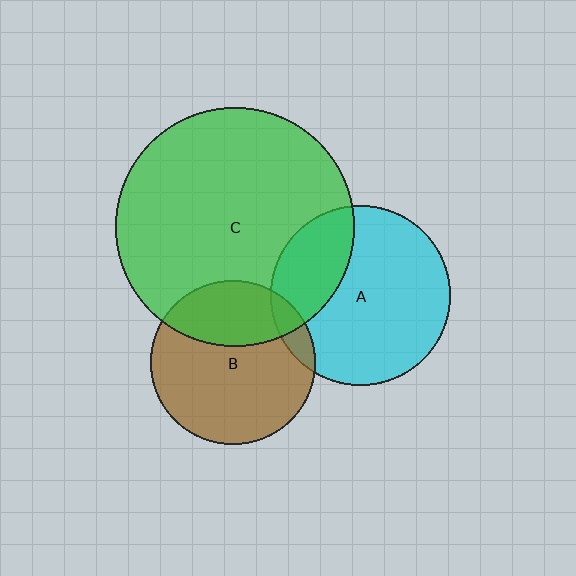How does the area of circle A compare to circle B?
Approximately 1.2 times.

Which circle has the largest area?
Circle C (green).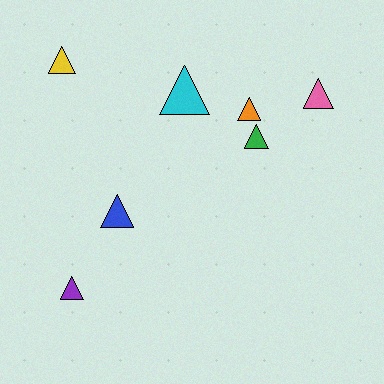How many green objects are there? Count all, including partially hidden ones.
There is 1 green object.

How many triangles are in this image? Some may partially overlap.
There are 7 triangles.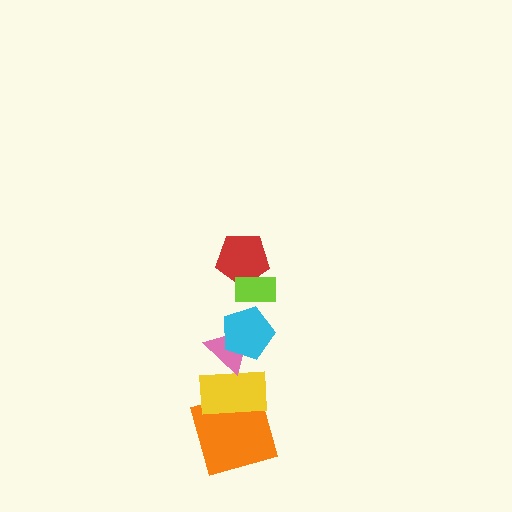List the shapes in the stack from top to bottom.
From top to bottom: the lime rectangle, the red pentagon, the cyan pentagon, the pink triangle, the yellow rectangle, the orange square.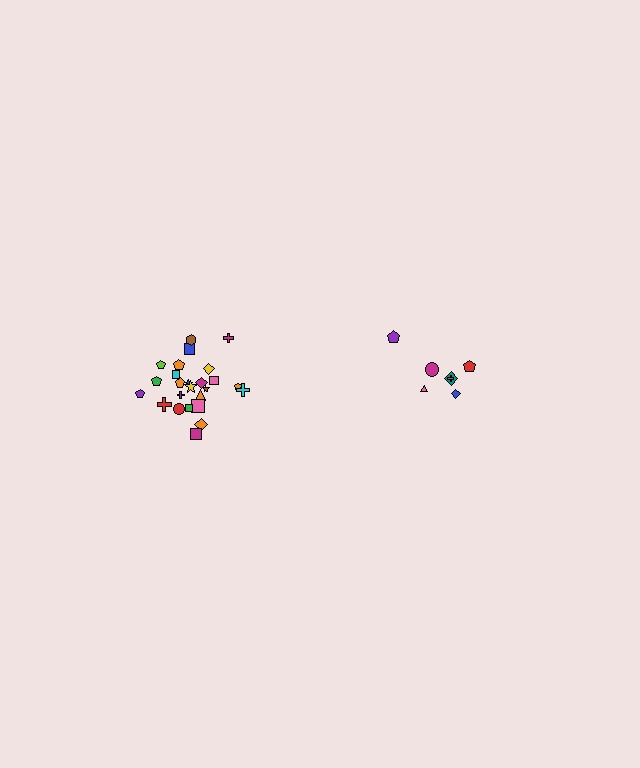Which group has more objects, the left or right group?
The left group.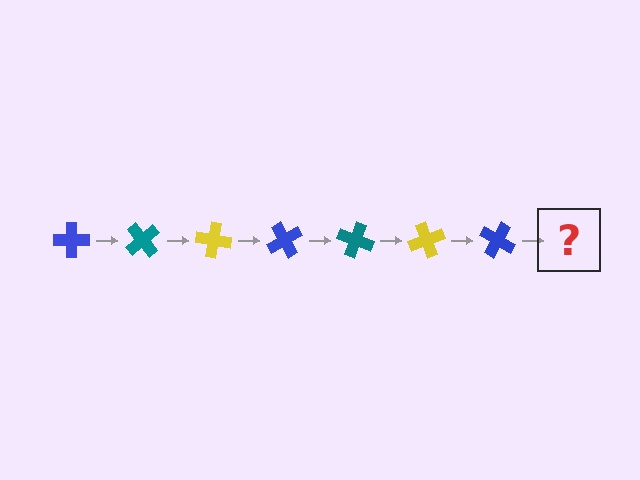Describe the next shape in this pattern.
It should be a teal cross, rotated 350 degrees from the start.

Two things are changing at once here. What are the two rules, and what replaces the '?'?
The two rules are that it rotates 50 degrees each step and the color cycles through blue, teal, and yellow. The '?' should be a teal cross, rotated 350 degrees from the start.